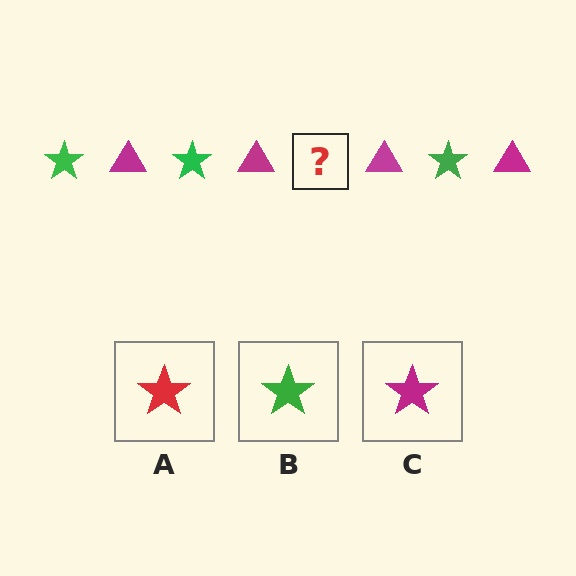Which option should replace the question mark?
Option B.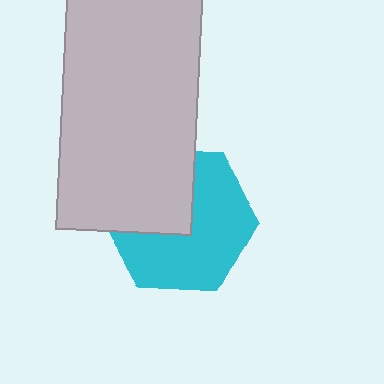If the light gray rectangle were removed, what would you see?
You would see the complete cyan hexagon.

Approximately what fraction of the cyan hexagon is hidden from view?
Roughly 38% of the cyan hexagon is hidden behind the light gray rectangle.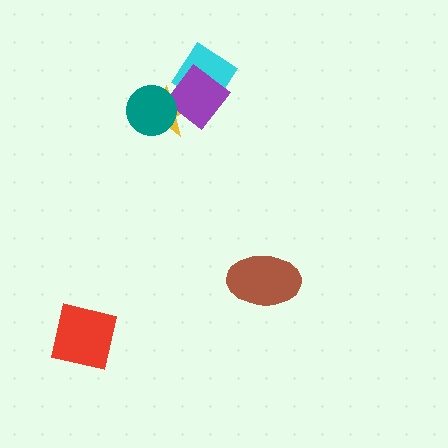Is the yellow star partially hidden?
Yes, it is partially covered by another shape.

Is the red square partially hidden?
No, no other shape covers it.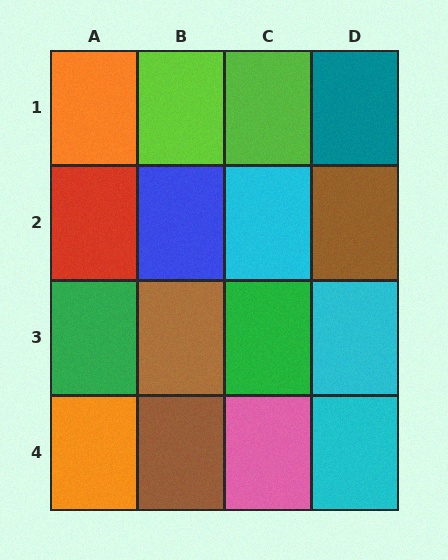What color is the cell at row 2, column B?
Blue.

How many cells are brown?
3 cells are brown.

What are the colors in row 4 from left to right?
Orange, brown, pink, cyan.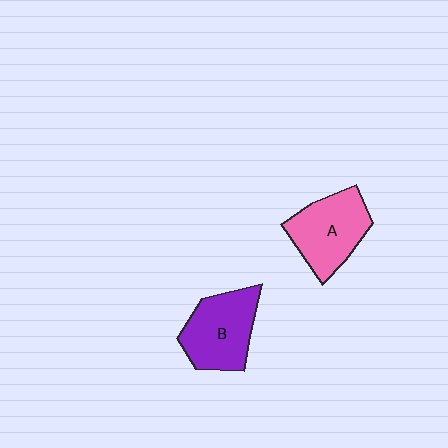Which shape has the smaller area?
Shape A (pink).